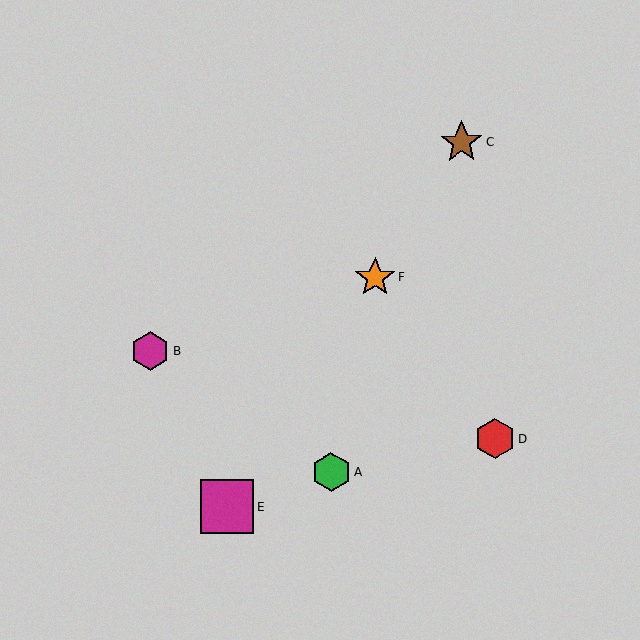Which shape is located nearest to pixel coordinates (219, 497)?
The magenta square (labeled E) at (227, 507) is nearest to that location.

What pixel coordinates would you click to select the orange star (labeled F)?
Click at (375, 277) to select the orange star F.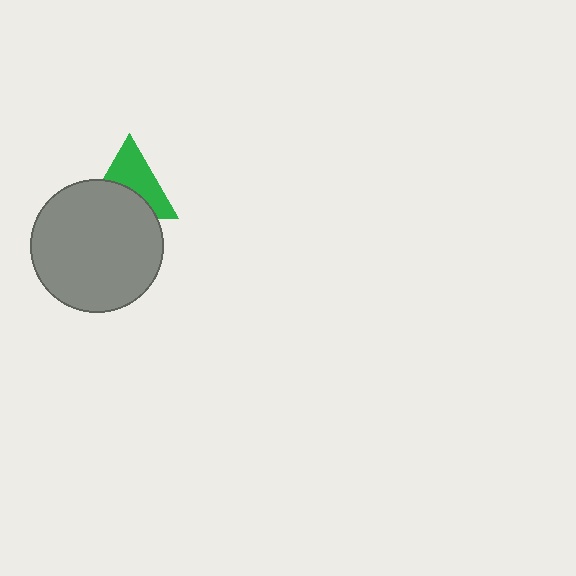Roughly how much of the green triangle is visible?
About half of it is visible (roughly 53%).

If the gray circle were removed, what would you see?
You would see the complete green triangle.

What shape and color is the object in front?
The object in front is a gray circle.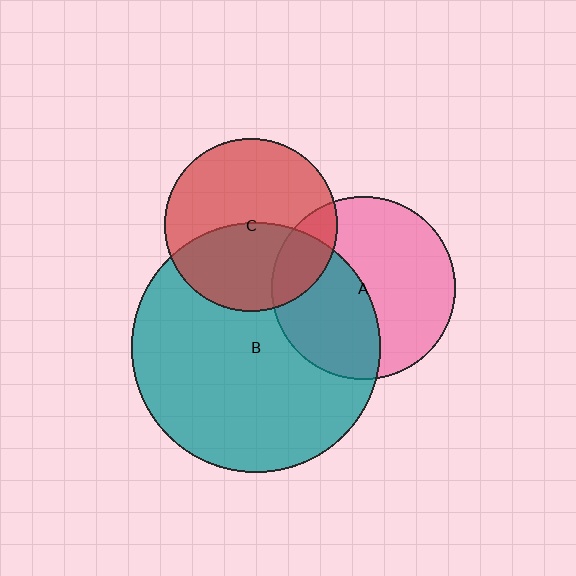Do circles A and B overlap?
Yes.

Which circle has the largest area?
Circle B (teal).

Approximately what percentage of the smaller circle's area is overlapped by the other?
Approximately 45%.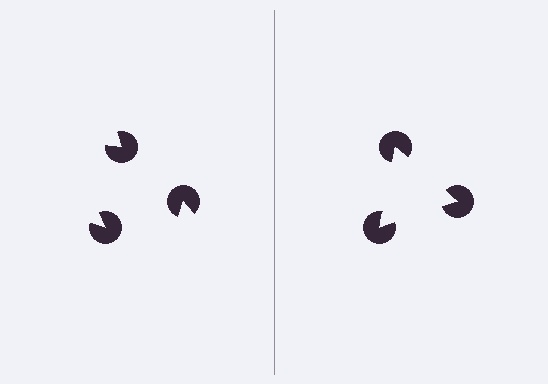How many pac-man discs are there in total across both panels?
6 — 3 on each side.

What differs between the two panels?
The pac-man discs are positioned identically on both sides; only the wedge orientations differ. On the right they align to a triangle; on the left they are misaligned.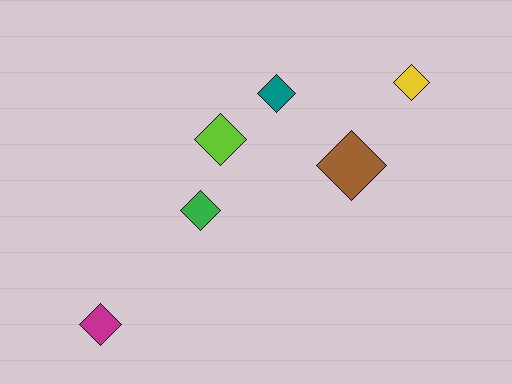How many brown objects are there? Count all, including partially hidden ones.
There is 1 brown object.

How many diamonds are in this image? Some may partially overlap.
There are 6 diamonds.